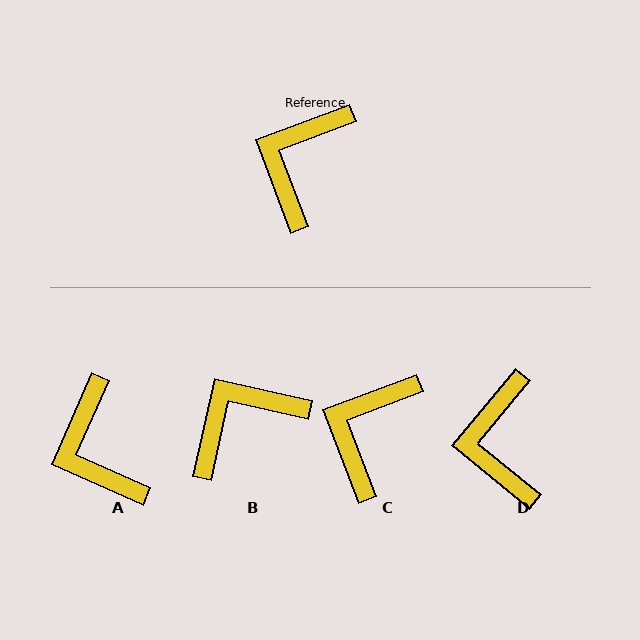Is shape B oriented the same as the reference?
No, it is off by about 33 degrees.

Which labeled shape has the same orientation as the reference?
C.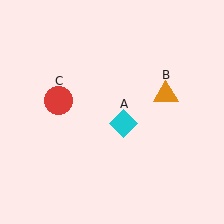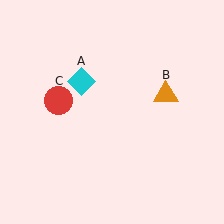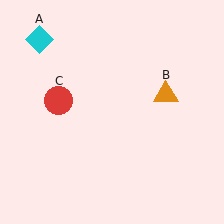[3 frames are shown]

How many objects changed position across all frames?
1 object changed position: cyan diamond (object A).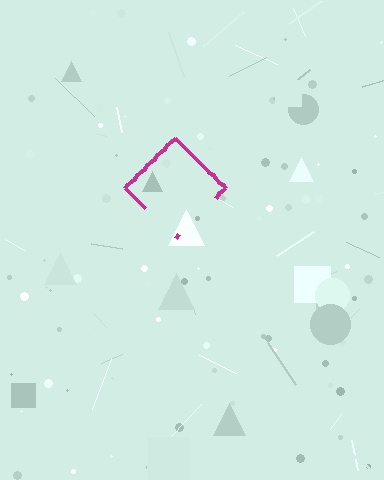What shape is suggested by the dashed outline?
The dashed outline suggests a diamond.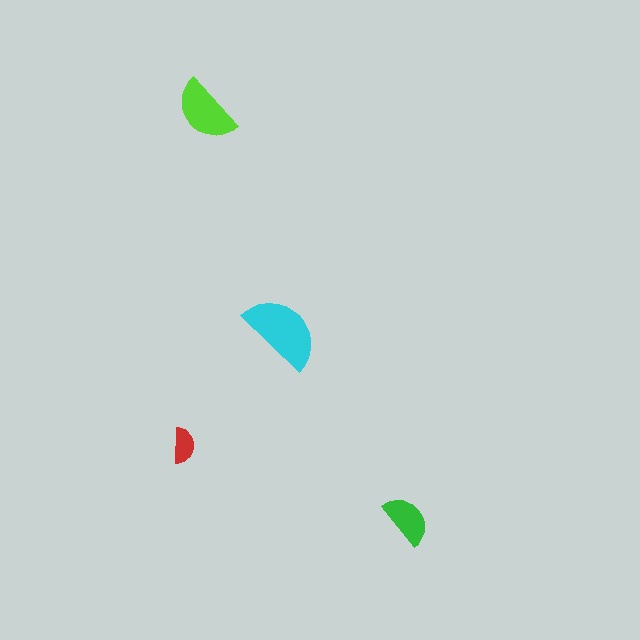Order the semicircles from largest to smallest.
the cyan one, the lime one, the green one, the red one.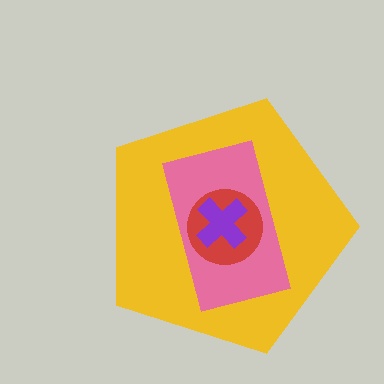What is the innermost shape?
The purple cross.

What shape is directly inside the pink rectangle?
The red circle.